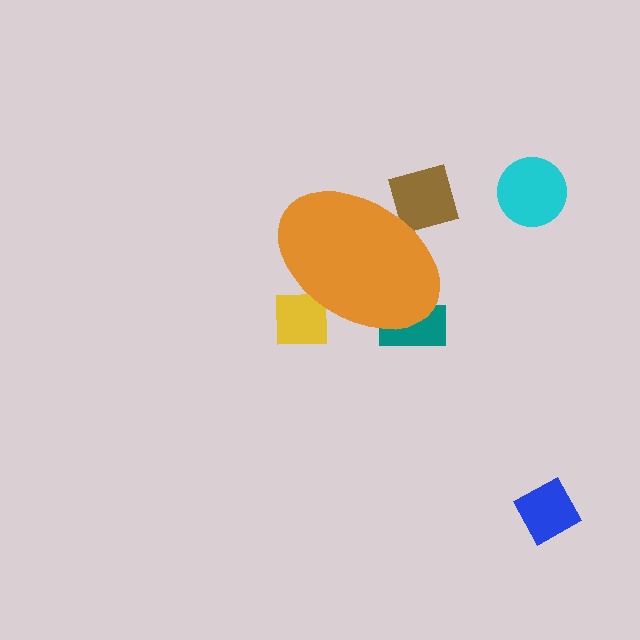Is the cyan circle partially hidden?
No, the cyan circle is fully visible.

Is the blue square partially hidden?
No, the blue square is fully visible.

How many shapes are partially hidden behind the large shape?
3 shapes are partially hidden.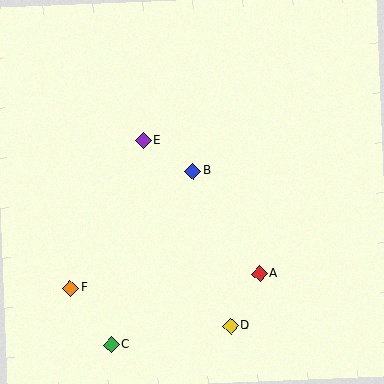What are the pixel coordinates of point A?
Point A is at (259, 274).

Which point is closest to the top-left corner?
Point E is closest to the top-left corner.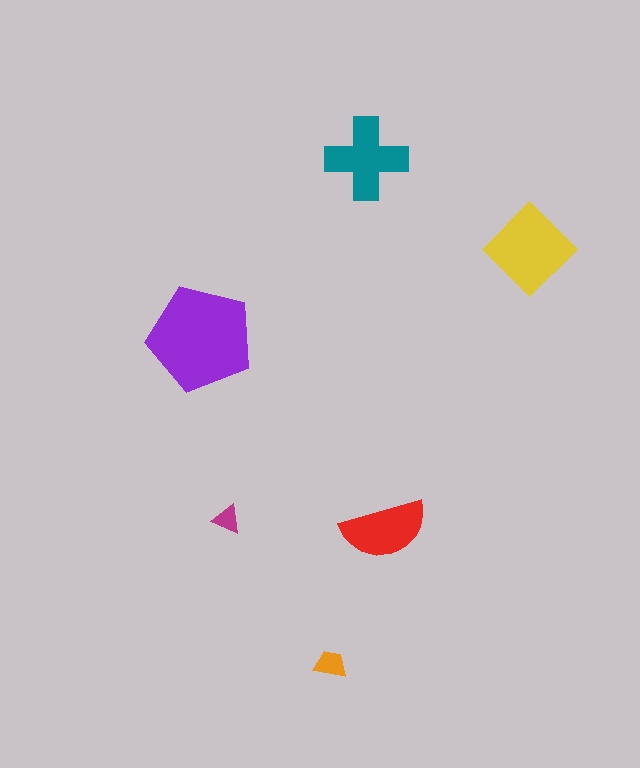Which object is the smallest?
The magenta triangle.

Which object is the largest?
The purple pentagon.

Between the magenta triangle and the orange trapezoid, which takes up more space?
The orange trapezoid.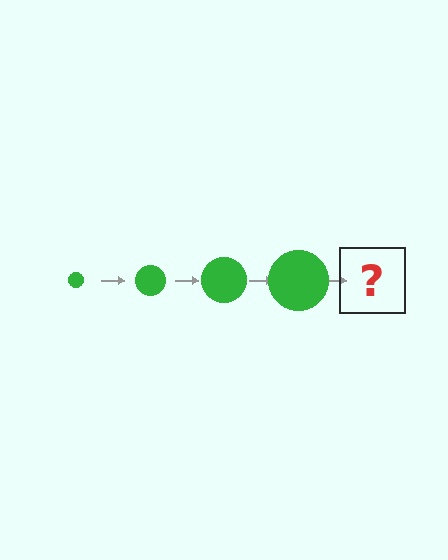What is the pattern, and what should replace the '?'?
The pattern is that the circle gets progressively larger each step. The '?' should be a green circle, larger than the previous one.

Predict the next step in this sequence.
The next step is a green circle, larger than the previous one.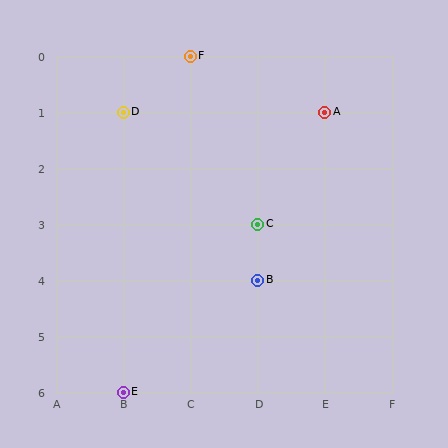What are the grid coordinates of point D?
Point D is at grid coordinates (B, 1).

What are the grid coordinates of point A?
Point A is at grid coordinates (E, 1).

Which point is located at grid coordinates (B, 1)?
Point D is at (B, 1).